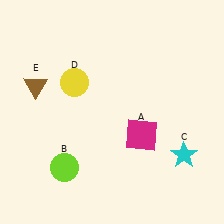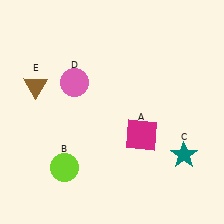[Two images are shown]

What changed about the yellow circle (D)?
In Image 1, D is yellow. In Image 2, it changed to pink.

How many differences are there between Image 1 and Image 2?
There are 2 differences between the two images.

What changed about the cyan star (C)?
In Image 1, C is cyan. In Image 2, it changed to teal.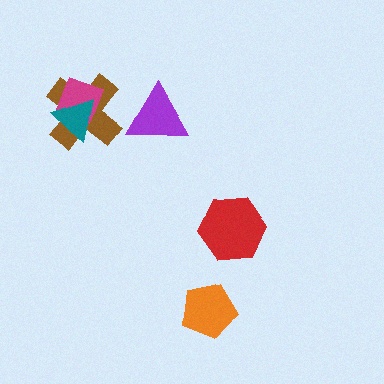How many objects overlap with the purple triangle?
0 objects overlap with the purple triangle.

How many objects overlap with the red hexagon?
0 objects overlap with the red hexagon.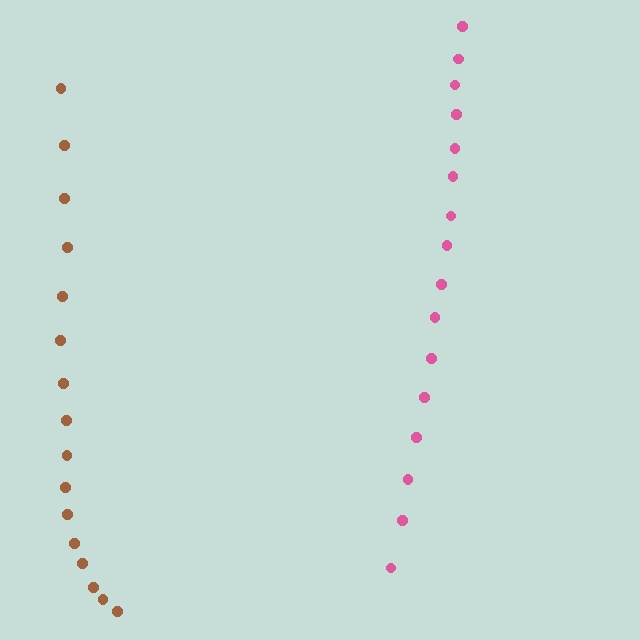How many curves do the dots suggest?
There are 2 distinct paths.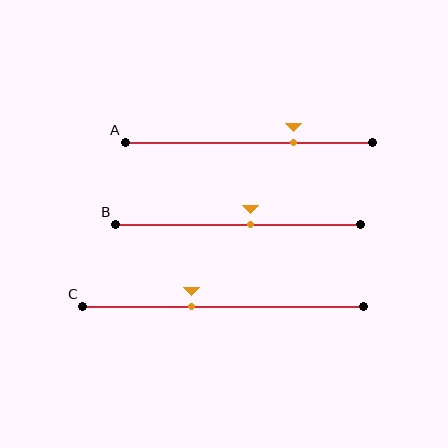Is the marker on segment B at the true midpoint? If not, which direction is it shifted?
No, the marker on segment B is shifted to the right by about 5% of the segment length.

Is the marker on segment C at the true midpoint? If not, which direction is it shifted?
No, the marker on segment C is shifted to the left by about 11% of the segment length.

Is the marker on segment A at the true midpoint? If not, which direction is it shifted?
No, the marker on segment A is shifted to the right by about 18% of the segment length.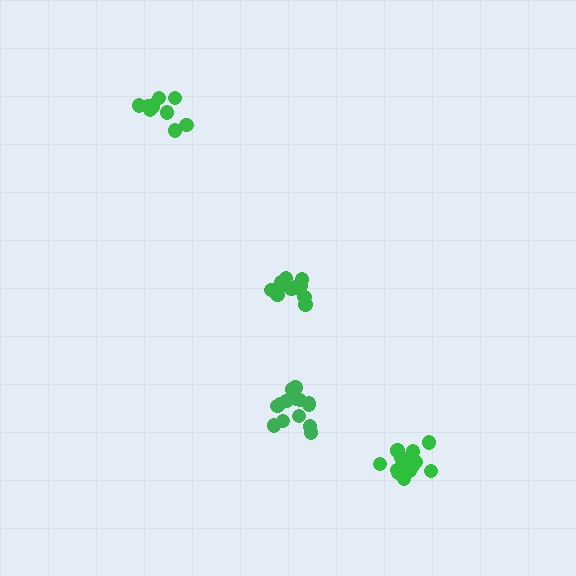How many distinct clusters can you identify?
There are 4 distinct clusters.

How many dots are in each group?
Group 1: 13 dots, Group 2: 10 dots, Group 3: 14 dots, Group 4: 14 dots (51 total).